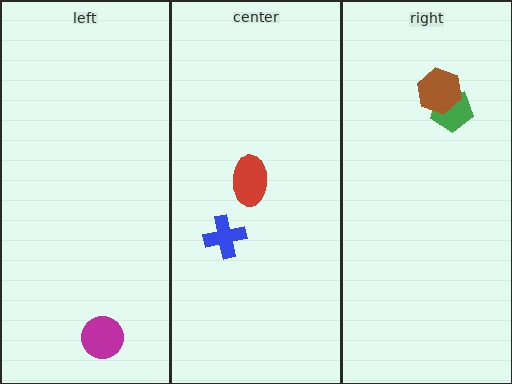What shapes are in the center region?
The blue cross, the red ellipse.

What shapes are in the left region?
The magenta circle.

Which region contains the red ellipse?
The center region.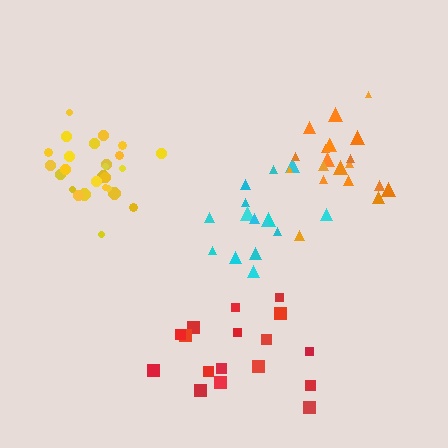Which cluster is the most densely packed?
Yellow.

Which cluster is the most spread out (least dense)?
Red.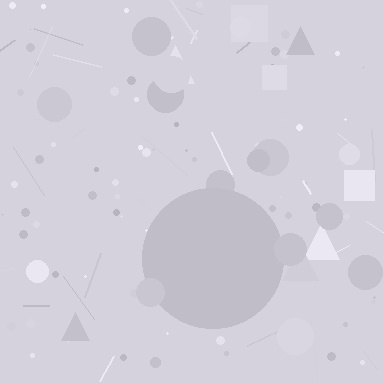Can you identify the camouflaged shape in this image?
The camouflaged shape is a circle.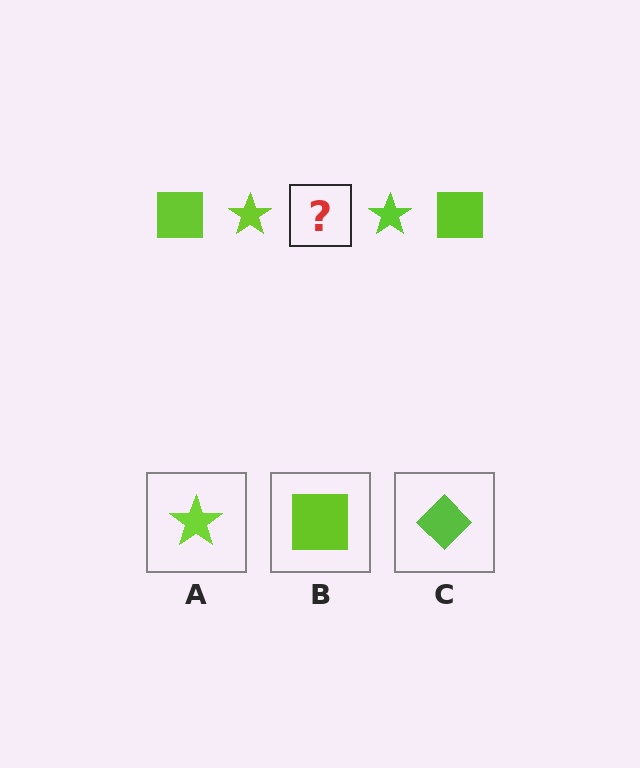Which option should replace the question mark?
Option B.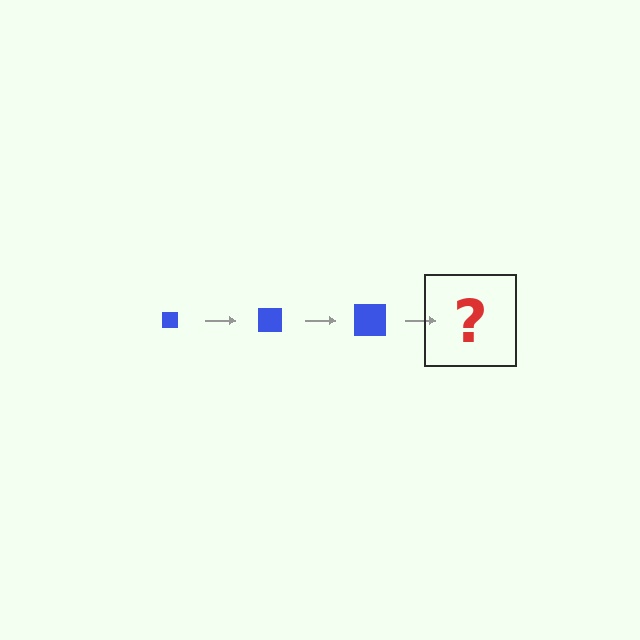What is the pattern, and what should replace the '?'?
The pattern is that the square gets progressively larger each step. The '?' should be a blue square, larger than the previous one.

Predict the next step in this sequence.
The next step is a blue square, larger than the previous one.